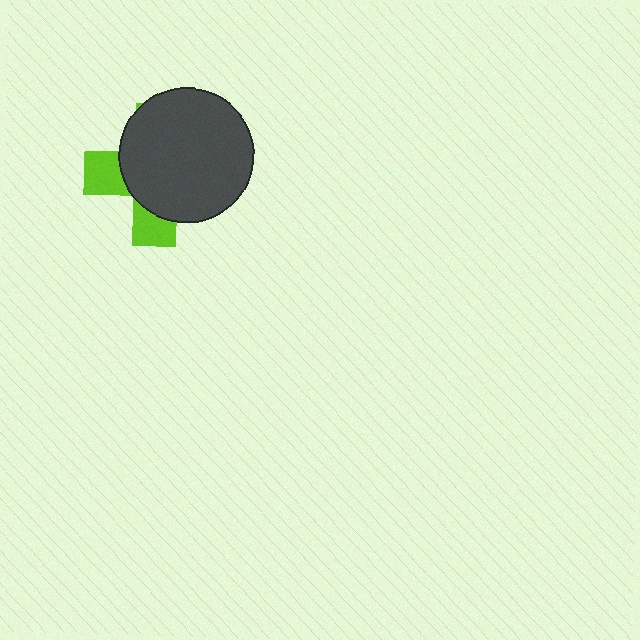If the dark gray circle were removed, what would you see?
You would see the complete lime cross.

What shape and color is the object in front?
The object in front is a dark gray circle.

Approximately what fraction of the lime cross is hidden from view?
Roughly 70% of the lime cross is hidden behind the dark gray circle.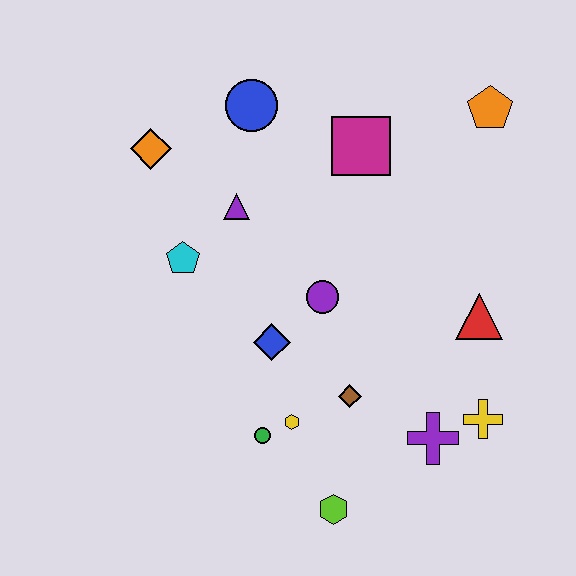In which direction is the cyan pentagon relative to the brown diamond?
The cyan pentagon is to the left of the brown diamond.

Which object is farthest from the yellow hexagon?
The orange pentagon is farthest from the yellow hexagon.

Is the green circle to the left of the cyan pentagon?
No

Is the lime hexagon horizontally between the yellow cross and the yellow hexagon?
Yes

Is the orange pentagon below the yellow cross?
No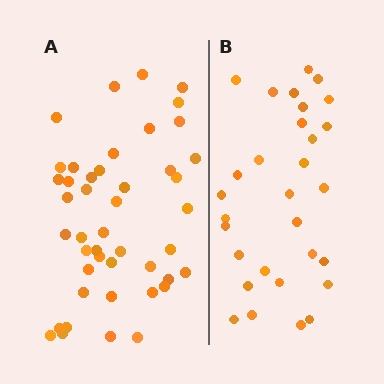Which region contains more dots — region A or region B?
Region A (the left region) has more dots.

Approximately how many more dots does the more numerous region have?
Region A has approximately 15 more dots than region B.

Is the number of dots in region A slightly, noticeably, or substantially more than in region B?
Region A has substantially more. The ratio is roughly 1.5 to 1.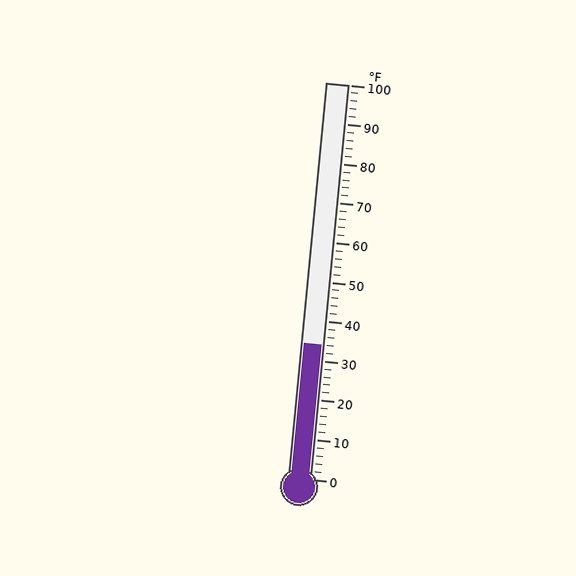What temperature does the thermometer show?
The thermometer shows approximately 34°F.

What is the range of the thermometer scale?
The thermometer scale ranges from 0°F to 100°F.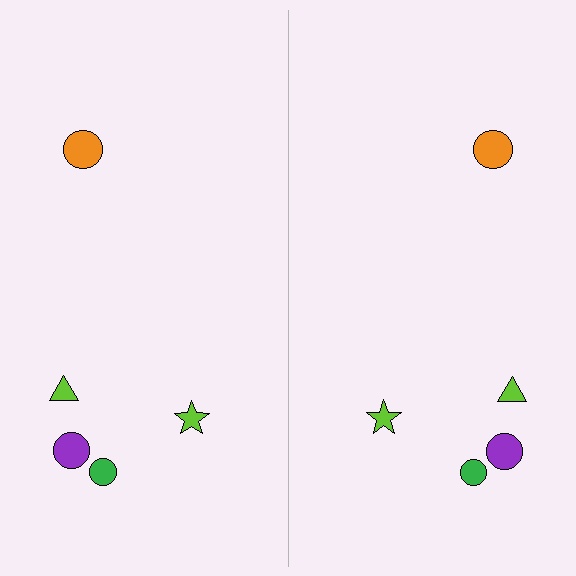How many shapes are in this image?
There are 10 shapes in this image.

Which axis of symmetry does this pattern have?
The pattern has a vertical axis of symmetry running through the center of the image.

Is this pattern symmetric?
Yes, this pattern has bilateral (reflection) symmetry.